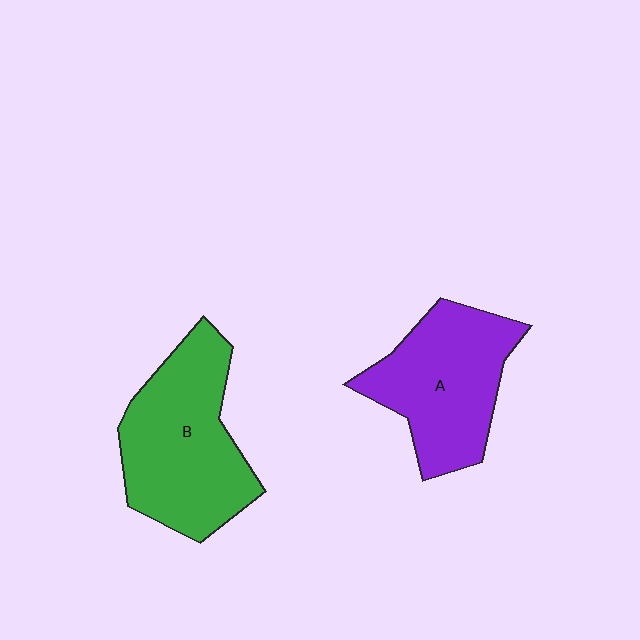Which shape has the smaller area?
Shape A (purple).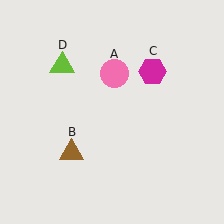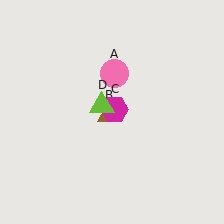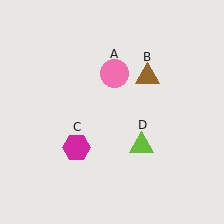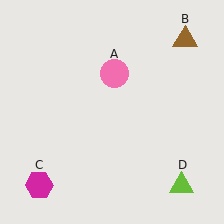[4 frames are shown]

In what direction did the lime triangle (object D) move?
The lime triangle (object D) moved down and to the right.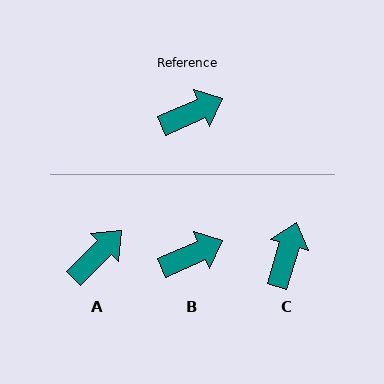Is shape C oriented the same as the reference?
No, it is off by about 50 degrees.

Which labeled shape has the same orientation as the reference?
B.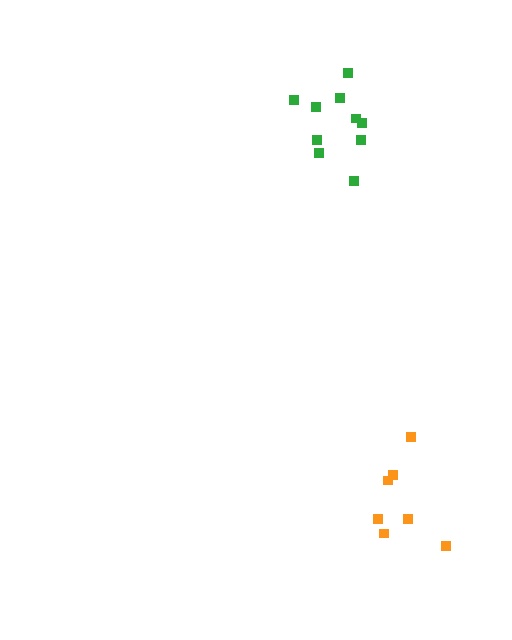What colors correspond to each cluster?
The clusters are colored: green, orange.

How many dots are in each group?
Group 1: 10 dots, Group 2: 7 dots (17 total).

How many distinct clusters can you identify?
There are 2 distinct clusters.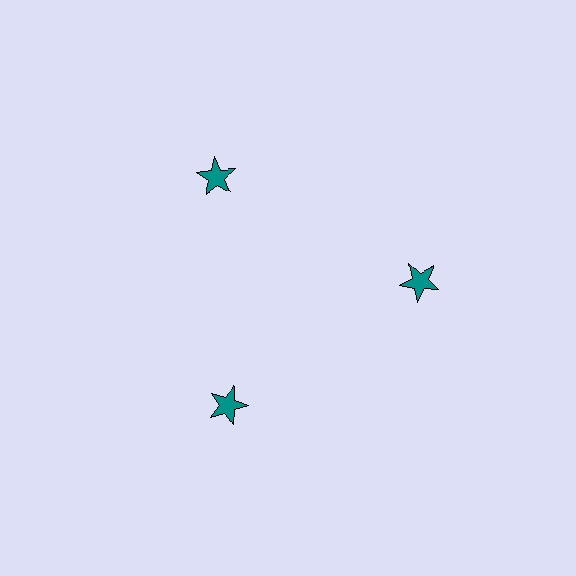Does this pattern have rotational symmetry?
Yes, this pattern has 3-fold rotational symmetry. It looks the same after rotating 120 degrees around the center.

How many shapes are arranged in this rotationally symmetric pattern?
There are 3 shapes, arranged in 3 groups of 1.